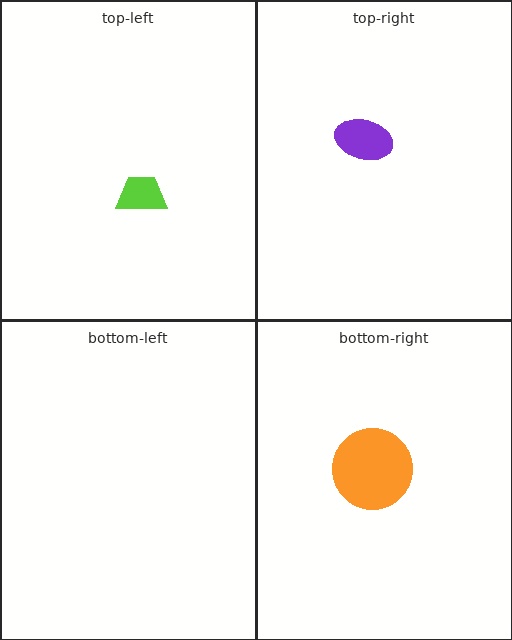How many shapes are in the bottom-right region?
1.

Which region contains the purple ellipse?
The top-right region.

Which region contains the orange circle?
The bottom-right region.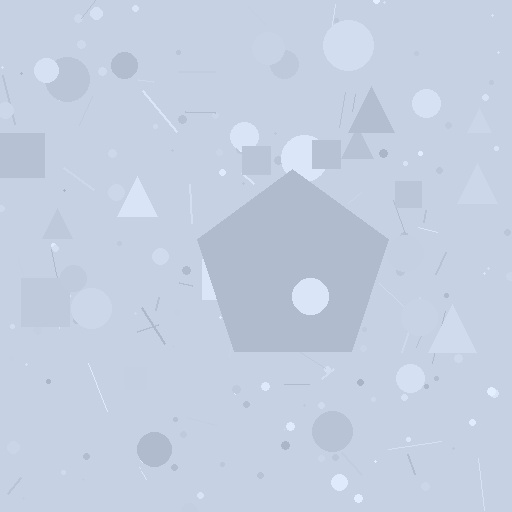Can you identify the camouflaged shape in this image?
The camouflaged shape is a pentagon.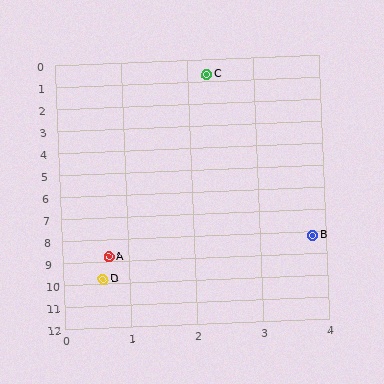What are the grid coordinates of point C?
Point C is at approximately (2.3, 0.7).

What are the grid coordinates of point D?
Point D is at approximately (0.6, 9.8).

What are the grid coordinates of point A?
Point A is at approximately (0.7, 8.8).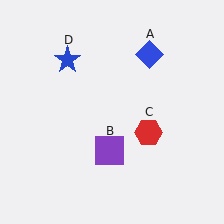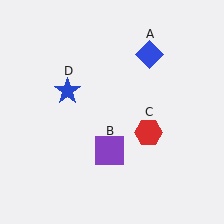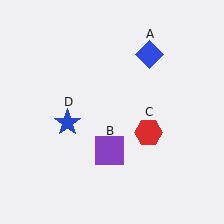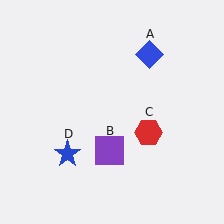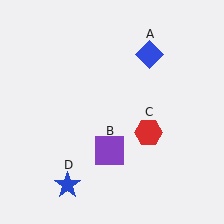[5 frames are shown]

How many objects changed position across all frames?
1 object changed position: blue star (object D).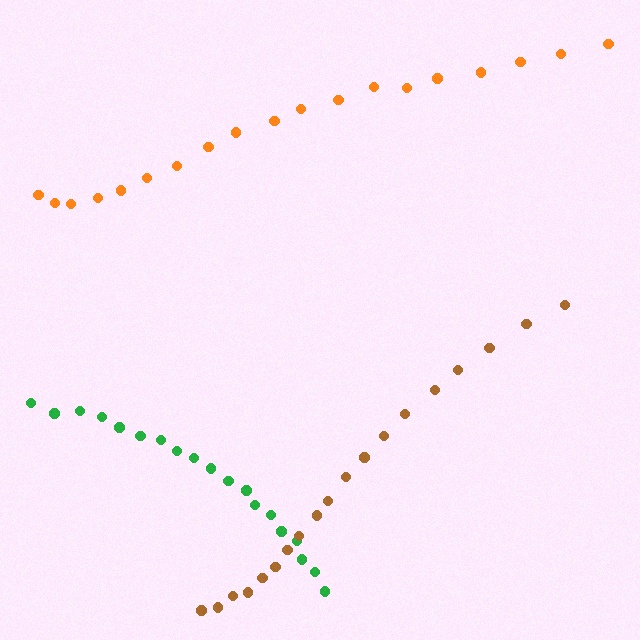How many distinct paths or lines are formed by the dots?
There are 3 distinct paths.